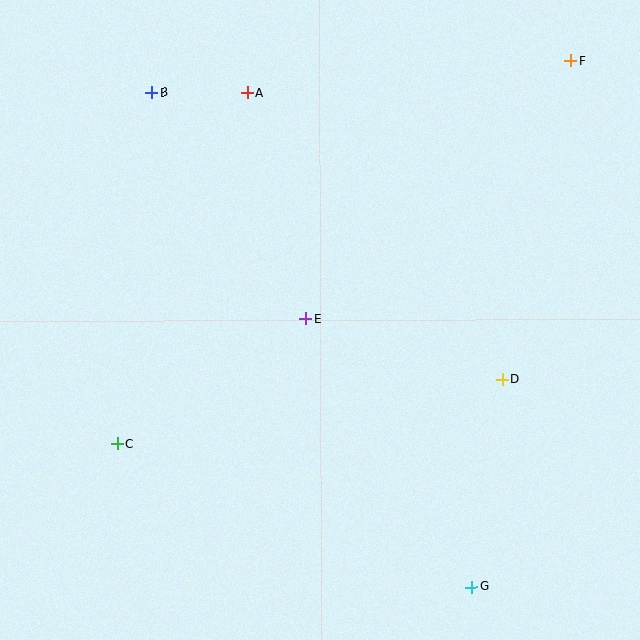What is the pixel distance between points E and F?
The distance between E and F is 370 pixels.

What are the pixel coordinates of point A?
Point A is at (248, 93).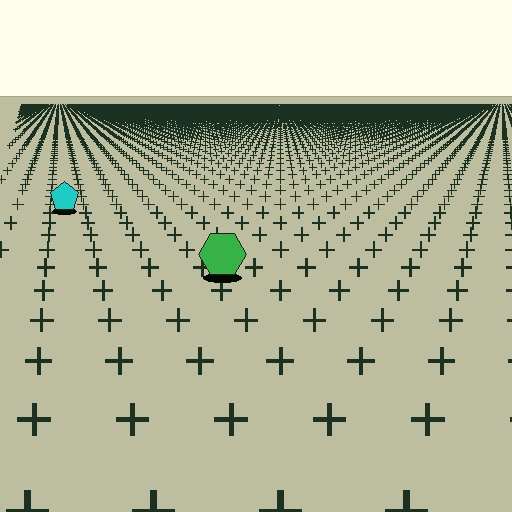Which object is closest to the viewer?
The green hexagon is closest. The texture marks near it are larger and more spread out.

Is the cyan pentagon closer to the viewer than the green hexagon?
No. The green hexagon is closer — you can tell from the texture gradient: the ground texture is coarser near it.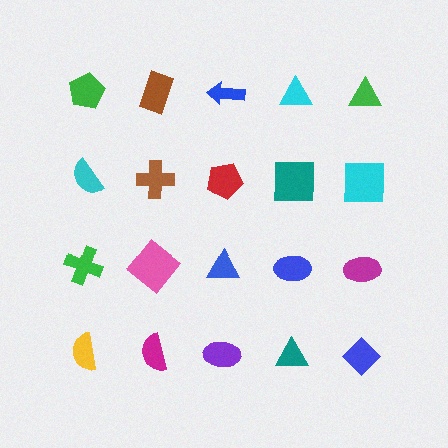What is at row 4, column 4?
A teal triangle.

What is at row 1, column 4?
A cyan triangle.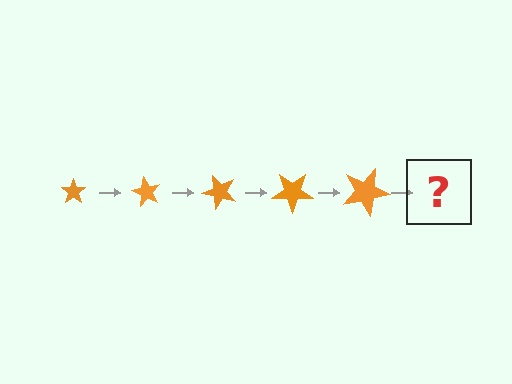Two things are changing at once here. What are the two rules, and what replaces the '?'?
The two rules are that the star grows larger each step and it rotates 60 degrees each step. The '?' should be a star, larger than the previous one and rotated 300 degrees from the start.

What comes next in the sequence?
The next element should be a star, larger than the previous one and rotated 300 degrees from the start.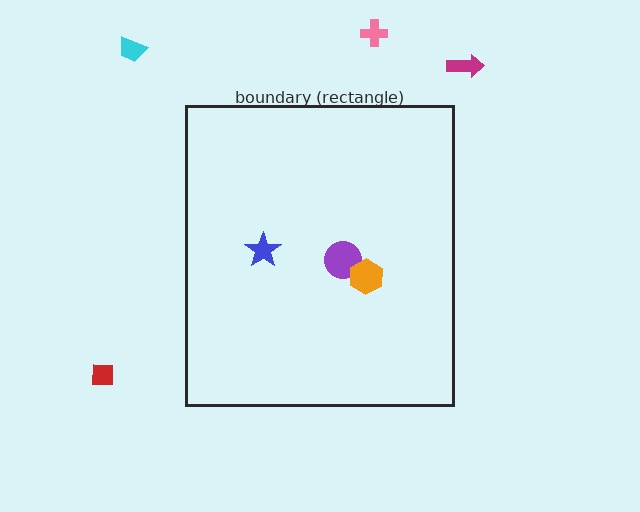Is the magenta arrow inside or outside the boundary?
Outside.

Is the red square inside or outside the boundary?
Outside.